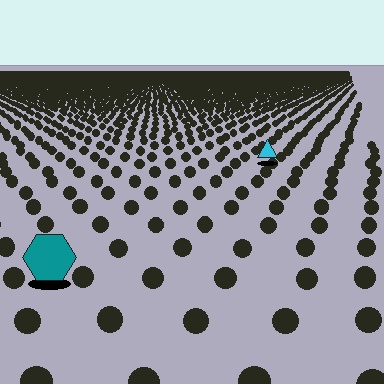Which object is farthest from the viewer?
The cyan triangle is farthest from the viewer. It appears smaller and the ground texture around it is denser.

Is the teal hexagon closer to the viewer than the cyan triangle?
Yes. The teal hexagon is closer — you can tell from the texture gradient: the ground texture is coarser near it.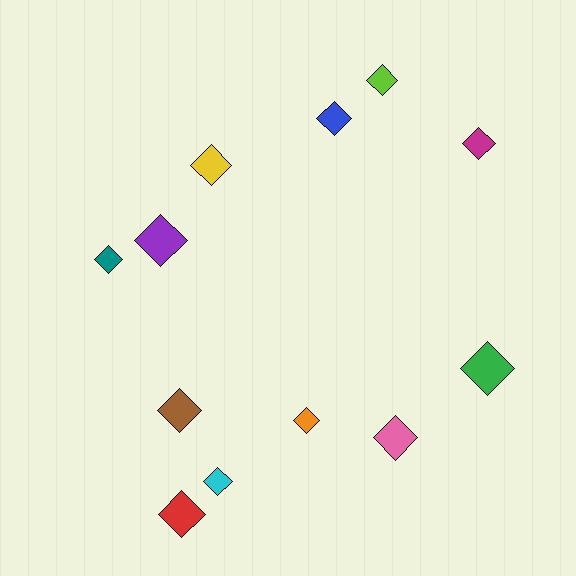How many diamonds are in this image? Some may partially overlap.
There are 12 diamonds.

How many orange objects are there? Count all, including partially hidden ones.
There is 1 orange object.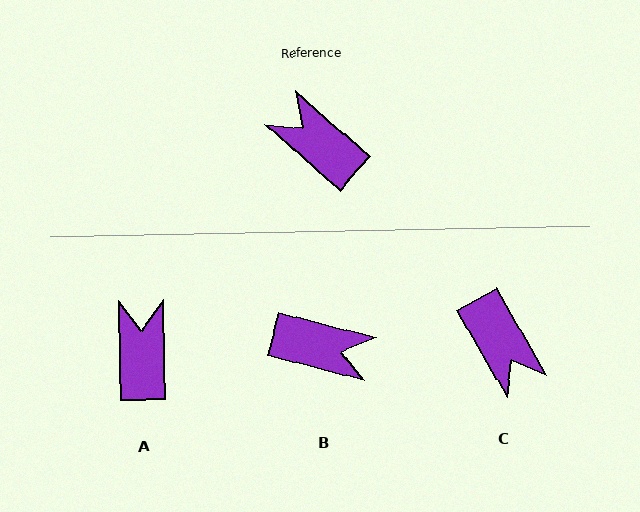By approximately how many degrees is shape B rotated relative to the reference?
Approximately 153 degrees clockwise.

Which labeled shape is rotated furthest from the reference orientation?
C, about 162 degrees away.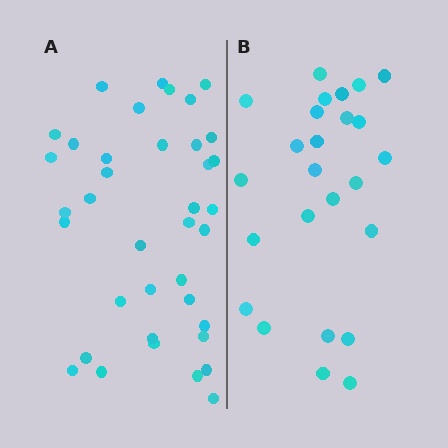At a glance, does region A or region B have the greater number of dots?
Region A (the left region) has more dots.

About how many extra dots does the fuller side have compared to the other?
Region A has approximately 15 more dots than region B.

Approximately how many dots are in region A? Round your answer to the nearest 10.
About 40 dots. (The exact count is 38, which rounds to 40.)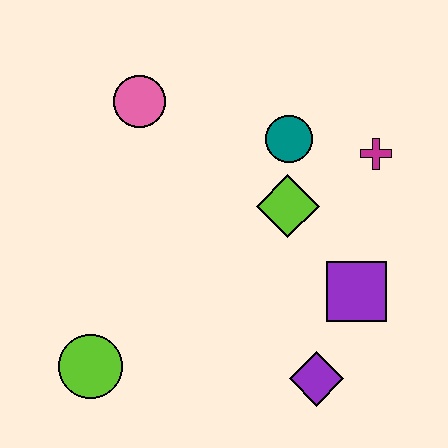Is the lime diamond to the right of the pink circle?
Yes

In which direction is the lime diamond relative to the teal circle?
The lime diamond is below the teal circle.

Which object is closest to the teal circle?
The lime diamond is closest to the teal circle.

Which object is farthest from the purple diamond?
The pink circle is farthest from the purple diamond.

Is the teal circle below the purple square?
No